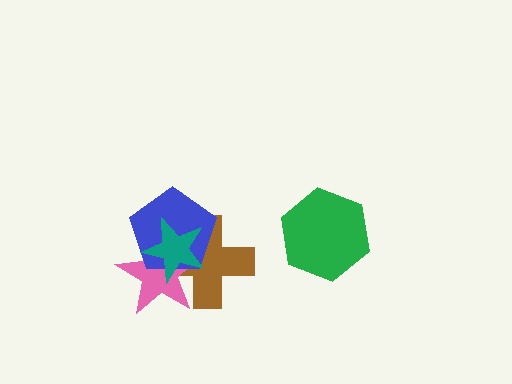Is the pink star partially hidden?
Yes, it is partially covered by another shape.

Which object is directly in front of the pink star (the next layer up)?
The blue pentagon is directly in front of the pink star.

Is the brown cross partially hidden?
Yes, it is partially covered by another shape.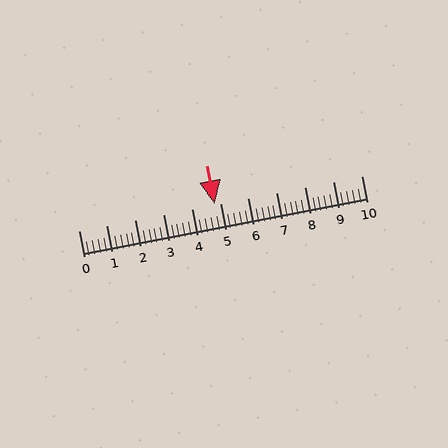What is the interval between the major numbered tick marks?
The major tick marks are spaced 1 units apart.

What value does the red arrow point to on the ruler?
The red arrow points to approximately 4.8.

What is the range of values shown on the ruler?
The ruler shows values from 0 to 10.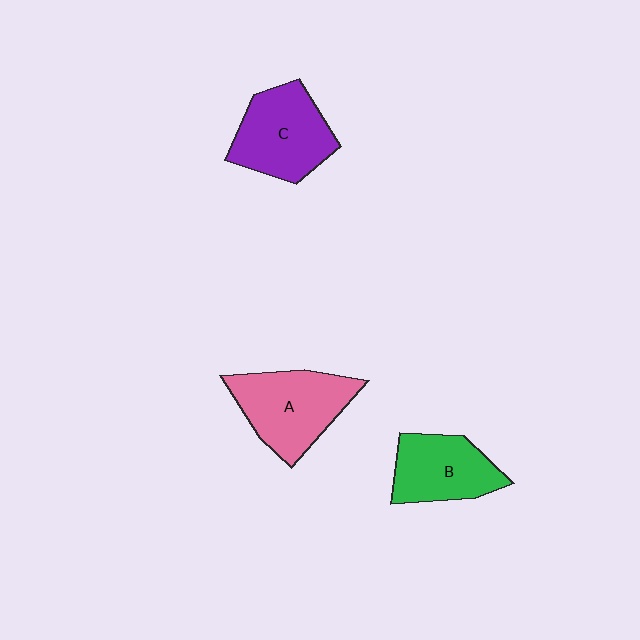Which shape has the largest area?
Shape A (pink).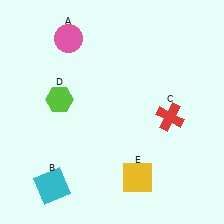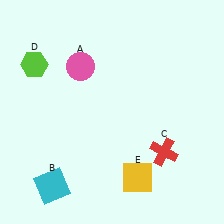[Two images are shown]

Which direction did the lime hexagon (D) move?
The lime hexagon (D) moved up.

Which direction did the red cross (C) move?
The red cross (C) moved down.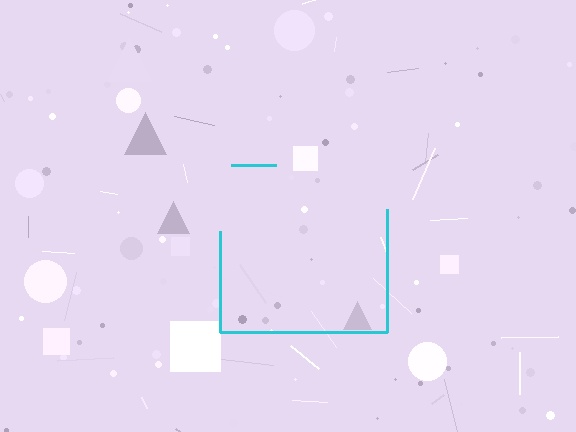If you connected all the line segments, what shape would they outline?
They would outline a square.